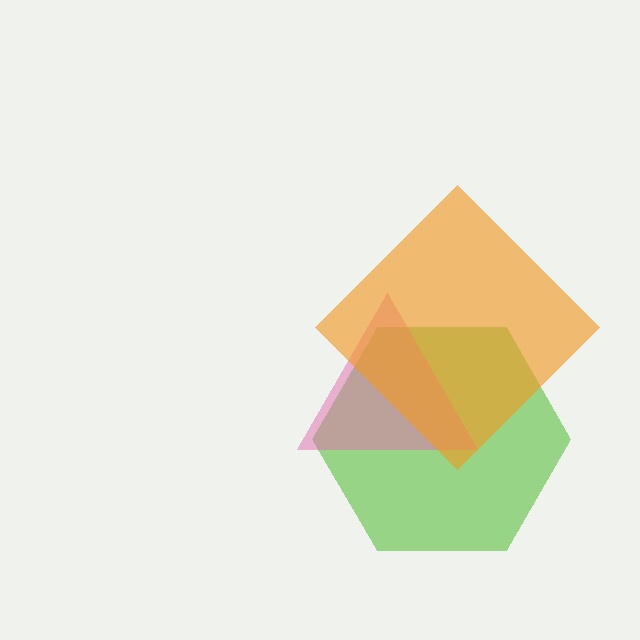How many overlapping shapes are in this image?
There are 3 overlapping shapes in the image.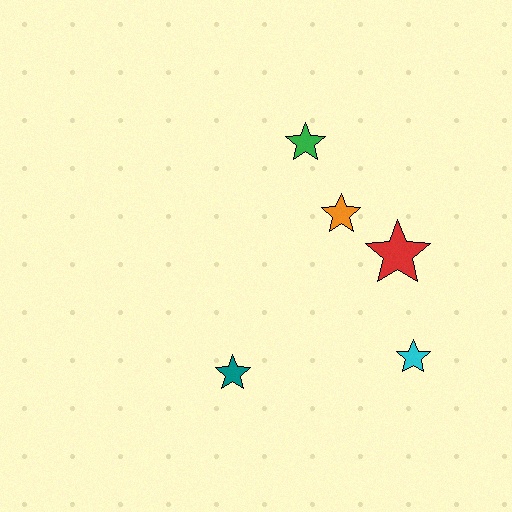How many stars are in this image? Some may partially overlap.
There are 5 stars.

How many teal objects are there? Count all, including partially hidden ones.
There is 1 teal object.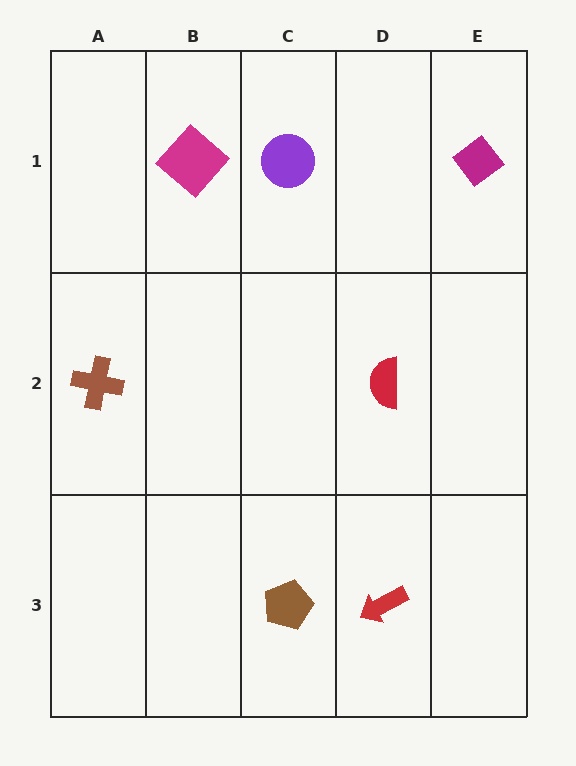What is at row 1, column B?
A magenta diamond.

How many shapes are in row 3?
2 shapes.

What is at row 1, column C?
A purple circle.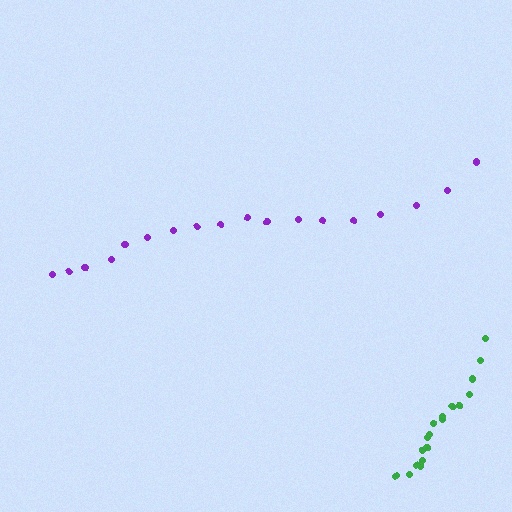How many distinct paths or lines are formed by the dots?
There are 2 distinct paths.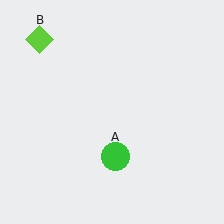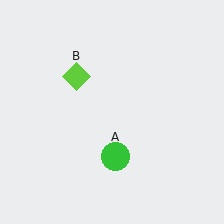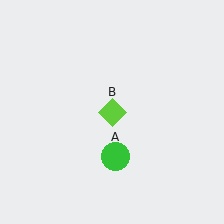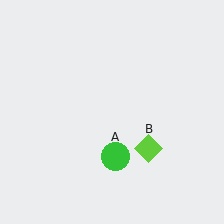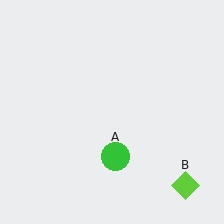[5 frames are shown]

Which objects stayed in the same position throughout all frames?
Green circle (object A) remained stationary.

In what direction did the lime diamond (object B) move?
The lime diamond (object B) moved down and to the right.